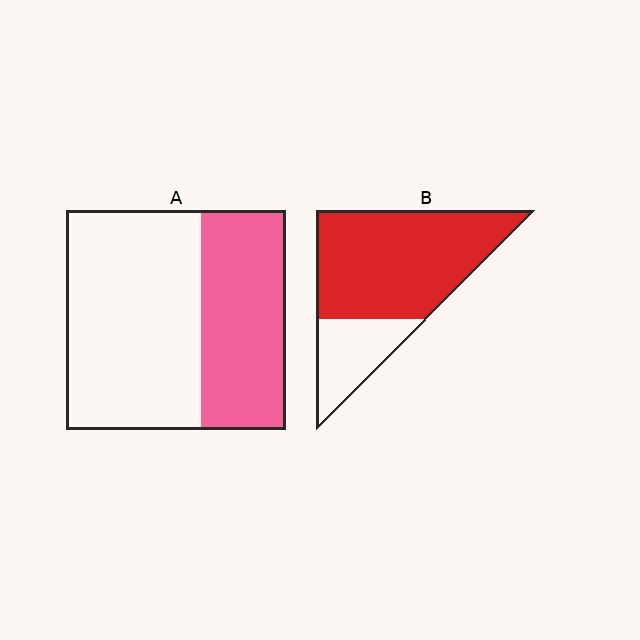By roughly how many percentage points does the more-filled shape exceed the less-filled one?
By roughly 35 percentage points (B over A).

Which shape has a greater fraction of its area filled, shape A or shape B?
Shape B.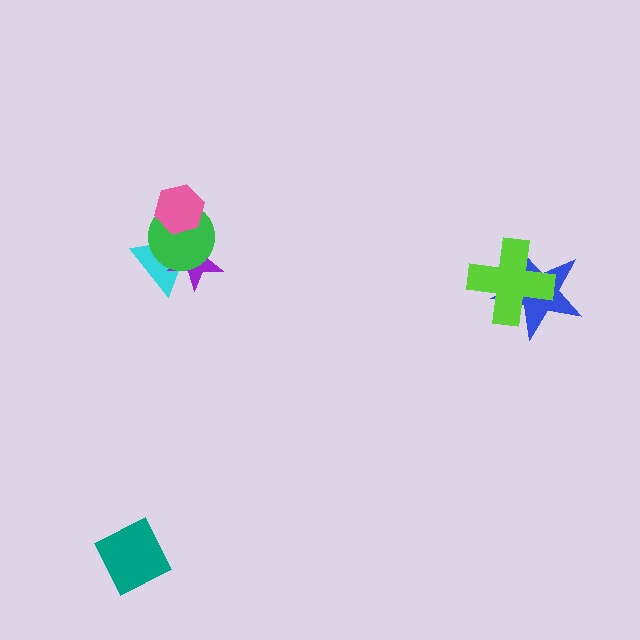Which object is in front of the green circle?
The pink hexagon is in front of the green circle.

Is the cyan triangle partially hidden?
Yes, it is partially covered by another shape.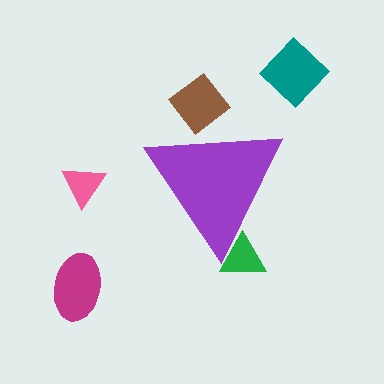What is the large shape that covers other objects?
A purple triangle.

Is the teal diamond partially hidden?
No, the teal diamond is fully visible.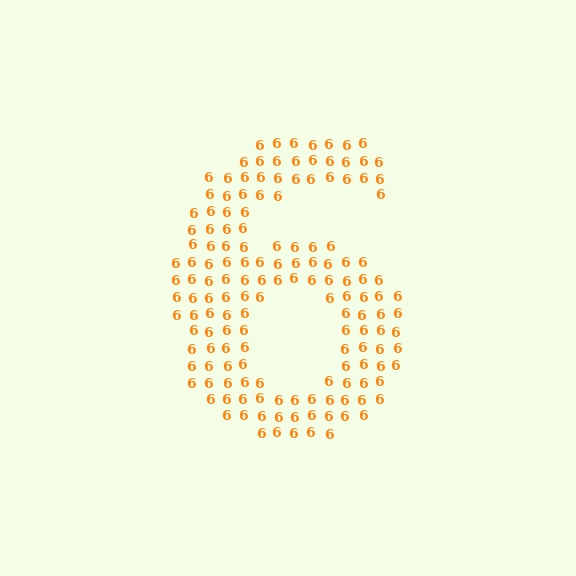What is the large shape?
The large shape is the digit 6.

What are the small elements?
The small elements are digit 6's.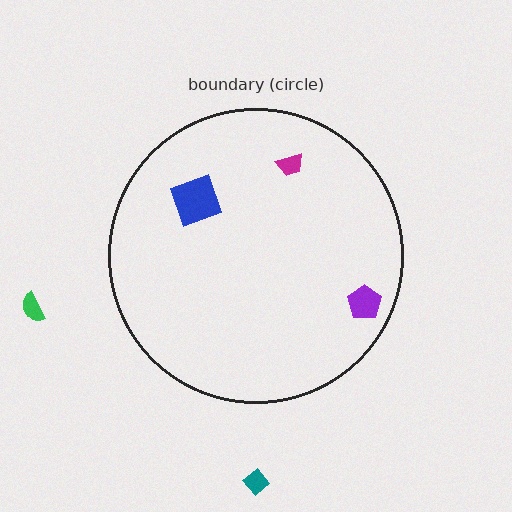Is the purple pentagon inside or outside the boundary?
Inside.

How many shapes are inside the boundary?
3 inside, 2 outside.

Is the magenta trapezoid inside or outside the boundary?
Inside.